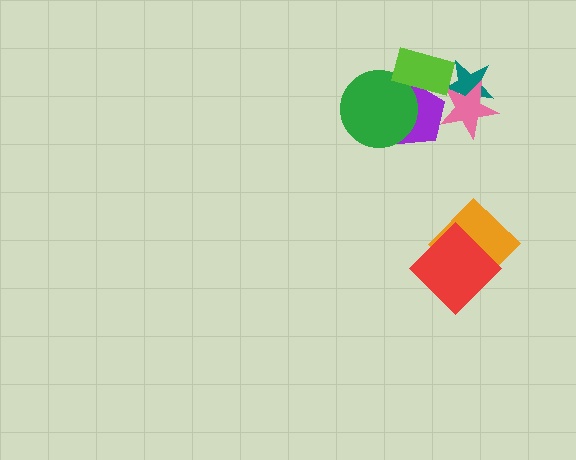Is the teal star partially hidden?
Yes, it is partially covered by another shape.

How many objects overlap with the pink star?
2 objects overlap with the pink star.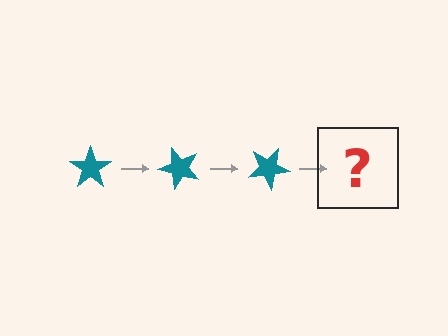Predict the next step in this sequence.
The next step is a teal star rotated 150 degrees.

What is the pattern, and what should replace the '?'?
The pattern is that the star rotates 50 degrees each step. The '?' should be a teal star rotated 150 degrees.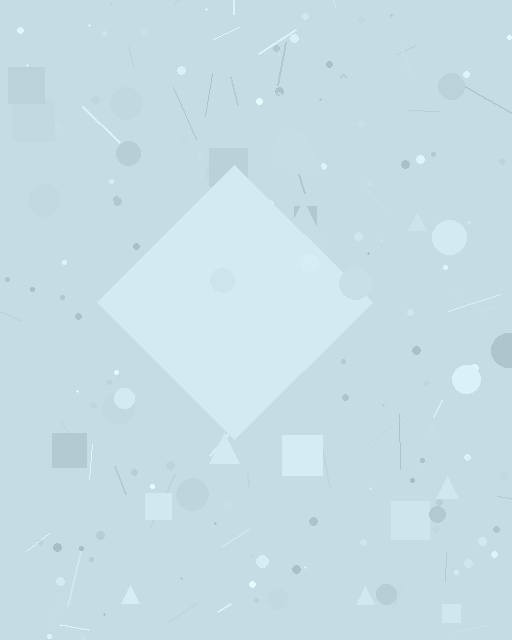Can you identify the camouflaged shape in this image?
The camouflaged shape is a diamond.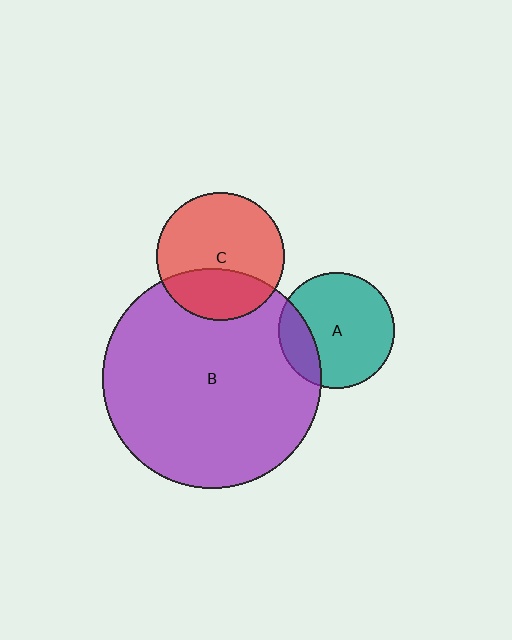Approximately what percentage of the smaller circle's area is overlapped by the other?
Approximately 30%.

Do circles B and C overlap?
Yes.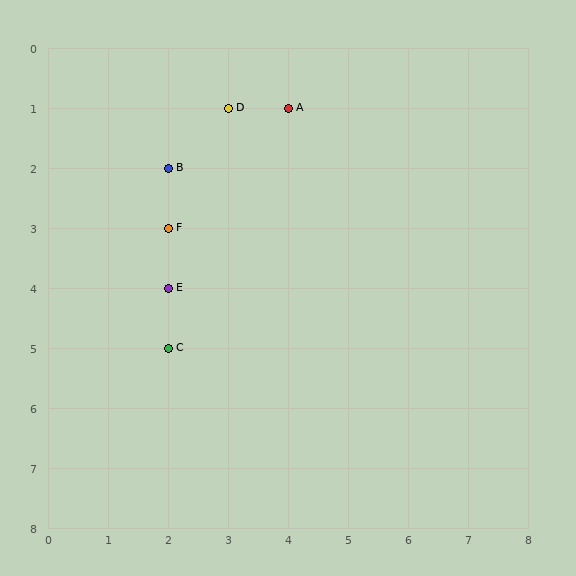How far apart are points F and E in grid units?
Points F and E are 1 row apart.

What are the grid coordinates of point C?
Point C is at grid coordinates (2, 5).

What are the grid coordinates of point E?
Point E is at grid coordinates (2, 4).